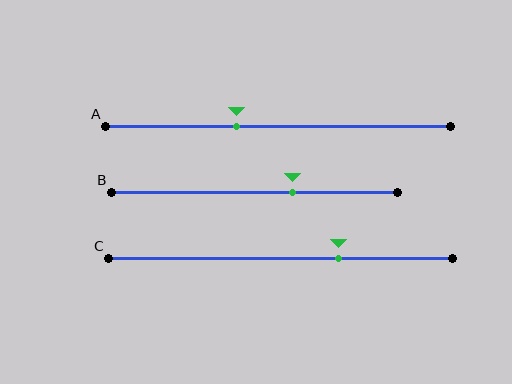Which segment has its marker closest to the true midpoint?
Segment A has its marker closest to the true midpoint.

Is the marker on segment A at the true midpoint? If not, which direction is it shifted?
No, the marker on segment A is shifted to the left by about 12% of the segment length.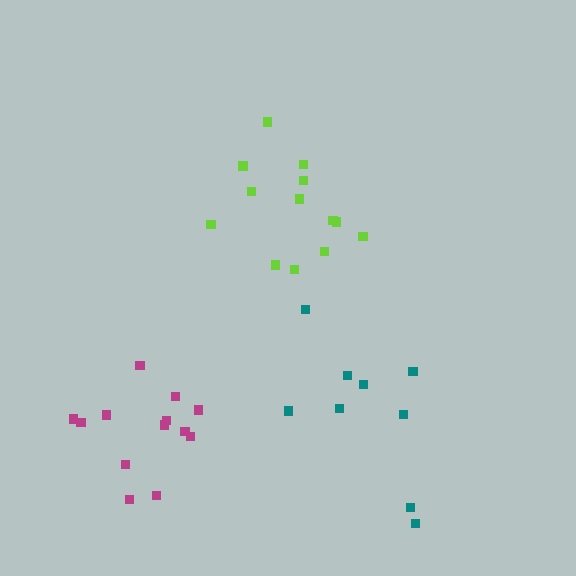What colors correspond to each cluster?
The clusters are colored: lime, magenta, teal.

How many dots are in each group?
Group 1: 13 dots, Group 2: 13 dots, Group 3: 9 dots (35 total).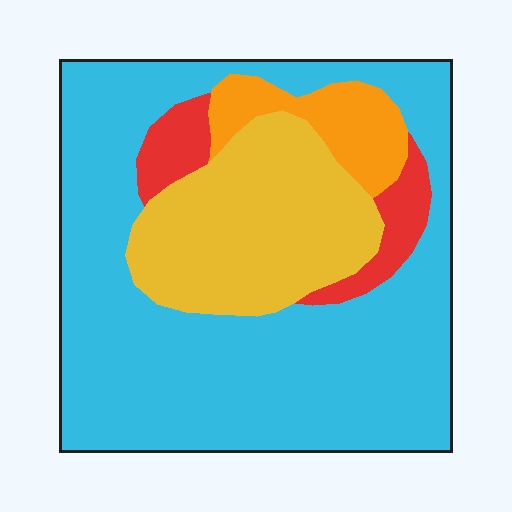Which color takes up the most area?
Cyan, at roughly 60%.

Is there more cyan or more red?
Cyan.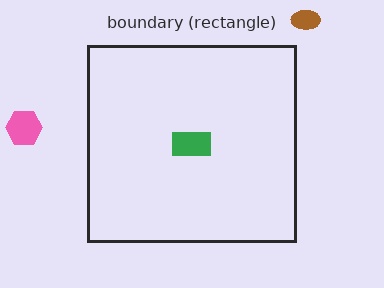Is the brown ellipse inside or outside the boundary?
Outside.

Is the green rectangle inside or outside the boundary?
Inside.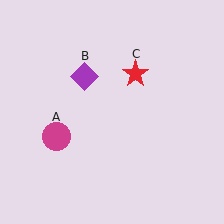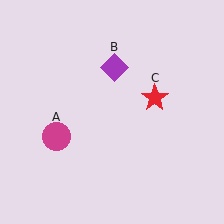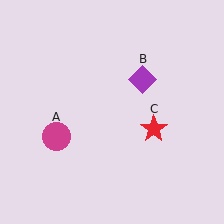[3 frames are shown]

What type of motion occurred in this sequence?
The purple diamond (object B), red star (object C) rotated clockwise around the center of the scene.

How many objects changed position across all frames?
2 objects changed position: purple diamond (object B), red star (object C).